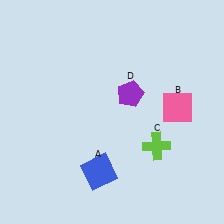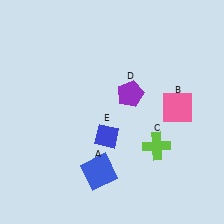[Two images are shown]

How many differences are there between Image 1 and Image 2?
There is 1 difference between the two images.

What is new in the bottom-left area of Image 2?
A blue diamond (E) was added in the bottom-left area of Image 2.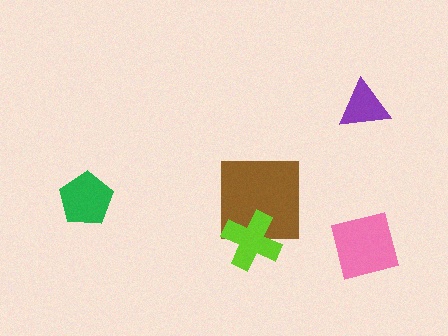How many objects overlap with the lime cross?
1 object overlaps with the lime cross.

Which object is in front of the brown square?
The lime cross is in front of the brown square.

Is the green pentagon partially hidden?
No, no other shape covers it.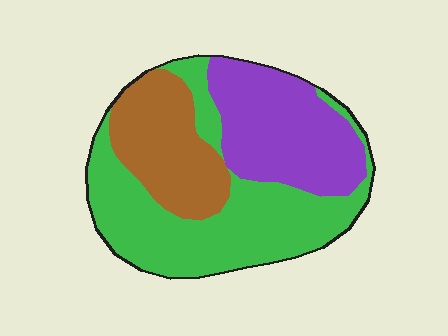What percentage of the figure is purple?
Purple covers 30% of the figure.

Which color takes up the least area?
Brown, at roughly 25%.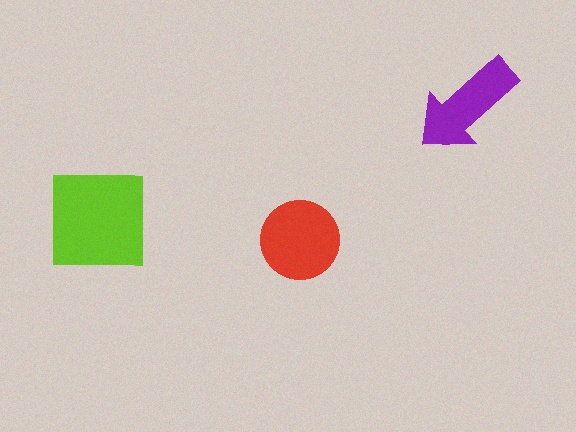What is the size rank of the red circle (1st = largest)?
2nd.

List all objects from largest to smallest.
The lime square, the red circle, the purple arrow.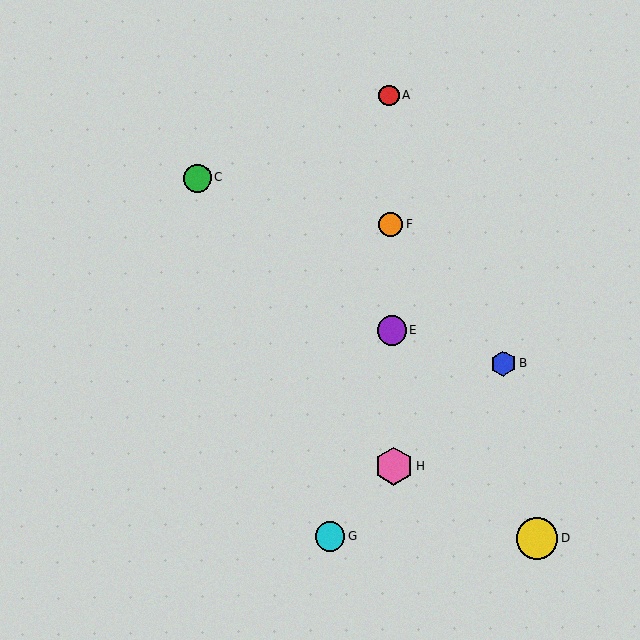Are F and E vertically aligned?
Yes, both are at x≈391.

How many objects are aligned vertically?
4 objects (A, E, F, H) are aligned vertically.